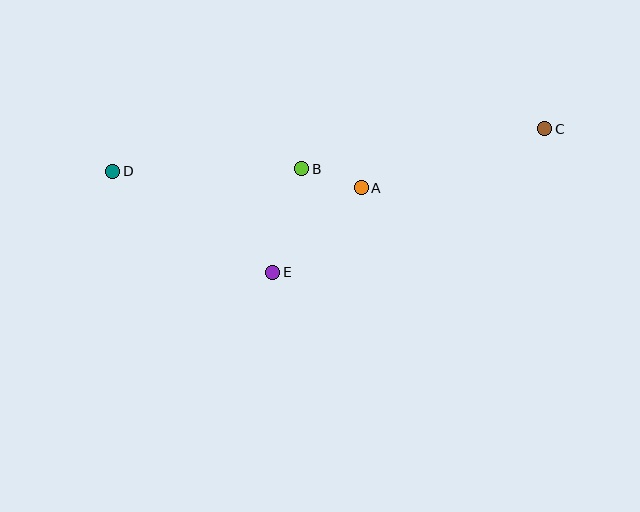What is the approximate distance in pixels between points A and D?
The distance between A and D is approximately 249 pixels.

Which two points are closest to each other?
Points A and B are closest to each other.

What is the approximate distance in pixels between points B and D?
The distance between B and D is approximately 189 pixels.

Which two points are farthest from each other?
Points C and D are farthest from each other.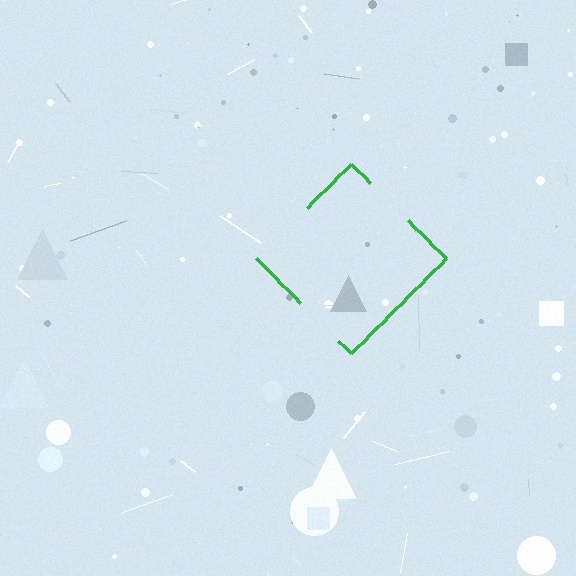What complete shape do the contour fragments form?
The contour fragments form a diamond.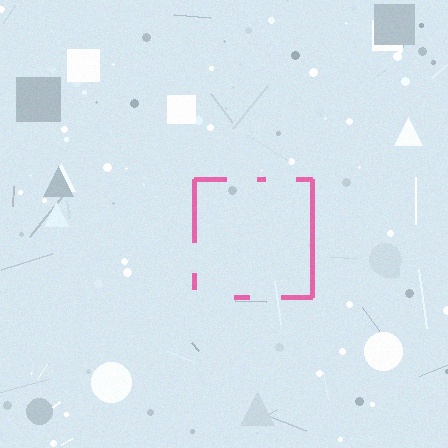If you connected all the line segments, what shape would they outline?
They would outline a square.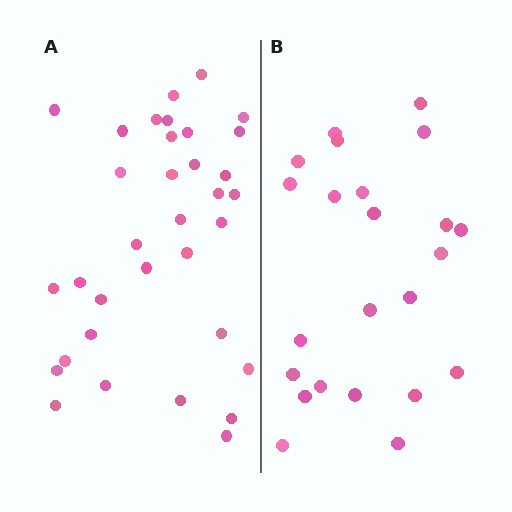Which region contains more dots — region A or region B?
Region A (the left region) has more dots.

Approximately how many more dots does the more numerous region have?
Region A has roughly 12 or so more dots than region B.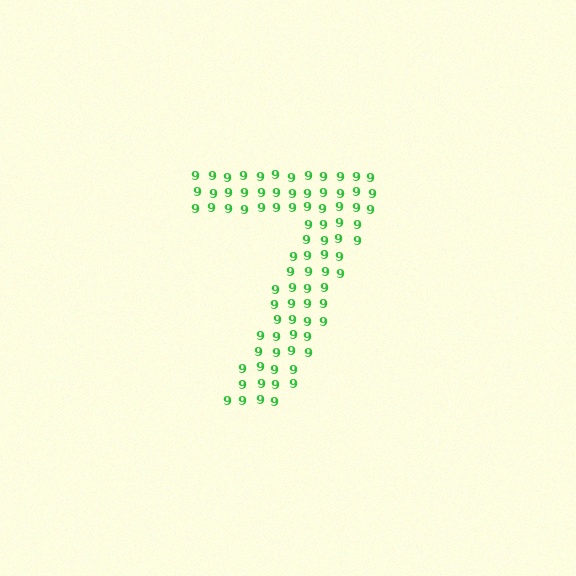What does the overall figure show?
The overall figure shows the digit 7.